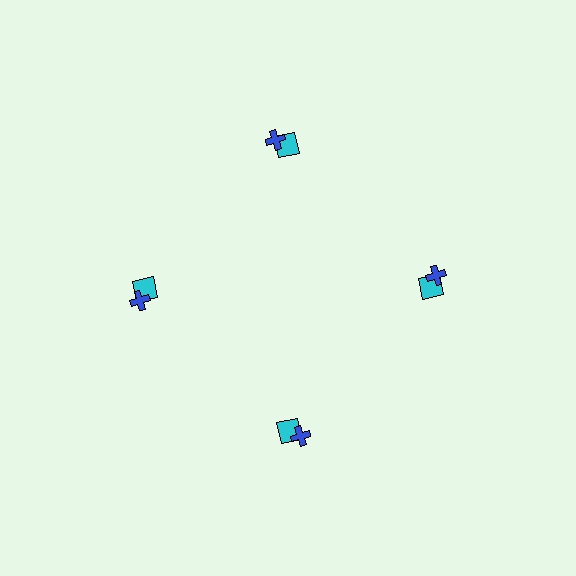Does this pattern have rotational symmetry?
Yes, this pattern has 4-fold rotational symmetry. It looks the same after rotating 90 degrees around the center.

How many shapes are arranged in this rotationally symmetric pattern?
There are 8 shapes, arranged in 4 groups of 2.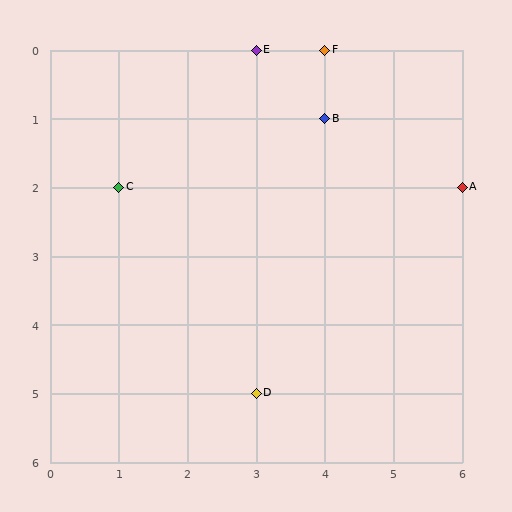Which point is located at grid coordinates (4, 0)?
Point F is at (4, 0).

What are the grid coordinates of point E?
Point E is at grid coordinates (3, 0).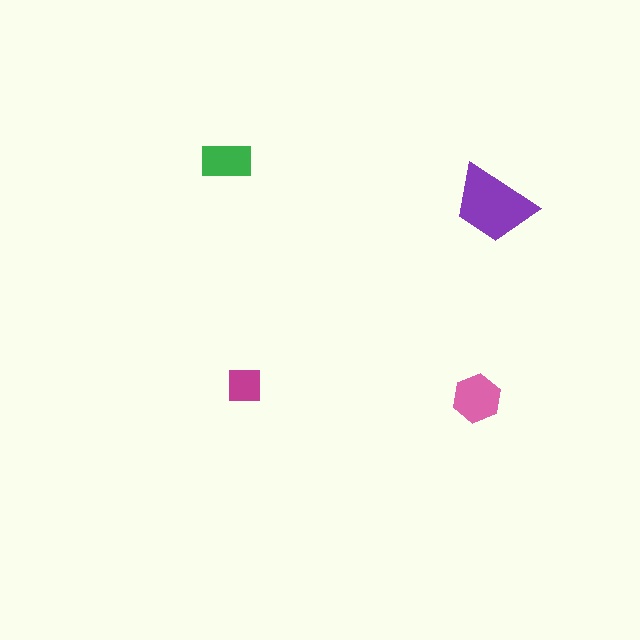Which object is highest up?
The green rectangle is topmost.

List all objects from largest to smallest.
The purple trapezoid, the pink hexagon, the green rectangle, the magenta square.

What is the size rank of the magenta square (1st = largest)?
4th.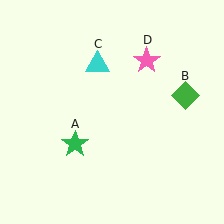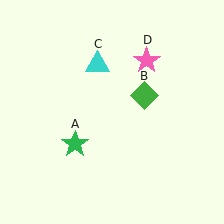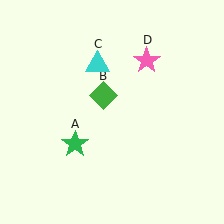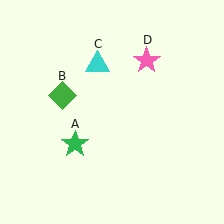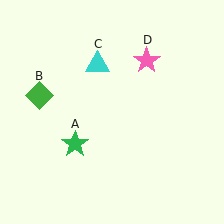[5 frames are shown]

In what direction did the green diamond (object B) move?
The green diamond (object B) moved left.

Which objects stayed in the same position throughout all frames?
Green star (object A) and cyan triangle (object C) and pink star (object D) remained stationary.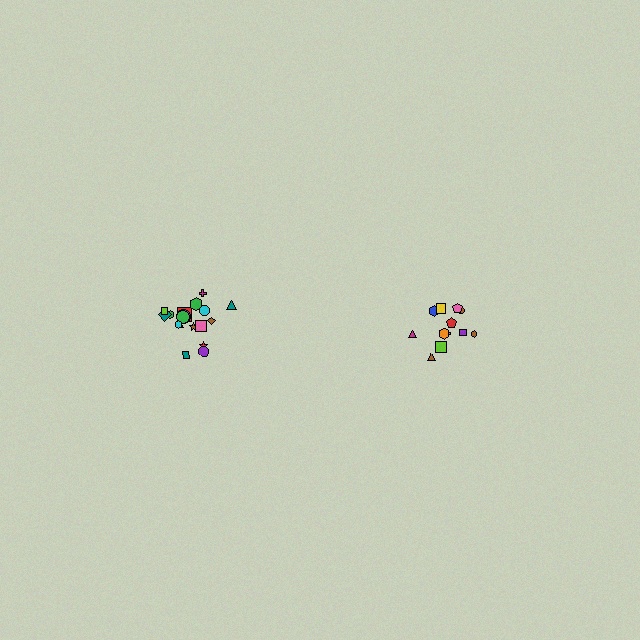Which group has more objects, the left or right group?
The left group.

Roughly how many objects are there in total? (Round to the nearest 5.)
Roughly 30 objects in total.